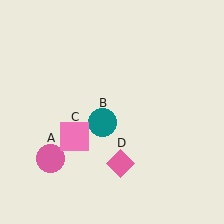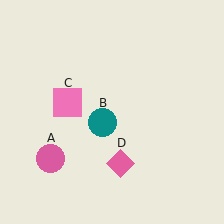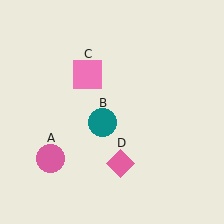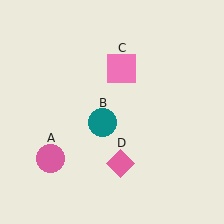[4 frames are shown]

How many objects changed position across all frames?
1 object changed position: pink square (object C).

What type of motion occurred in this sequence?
The pink square (object C) rotated clockwise around the center of the scene.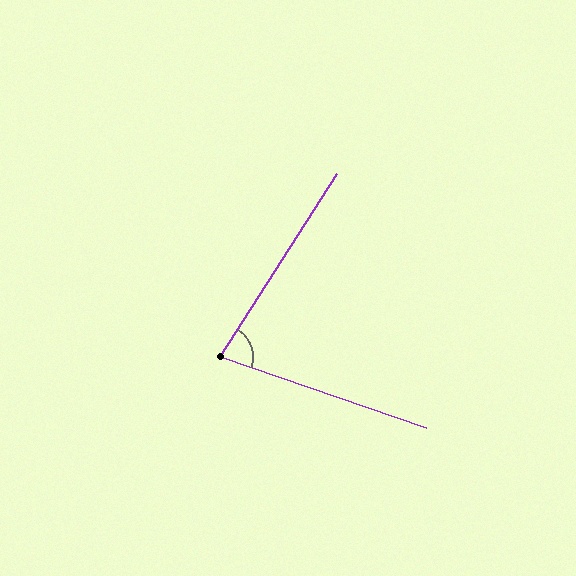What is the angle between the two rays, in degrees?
Approximately 76 degrees.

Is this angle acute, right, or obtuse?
It is acute.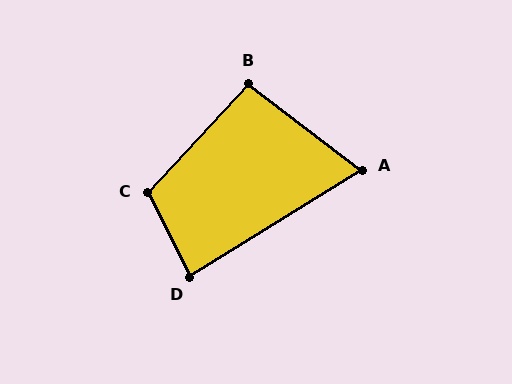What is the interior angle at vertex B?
Approximately 96 degrees (obtuse).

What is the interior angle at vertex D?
Approximately 84 degrees (acute).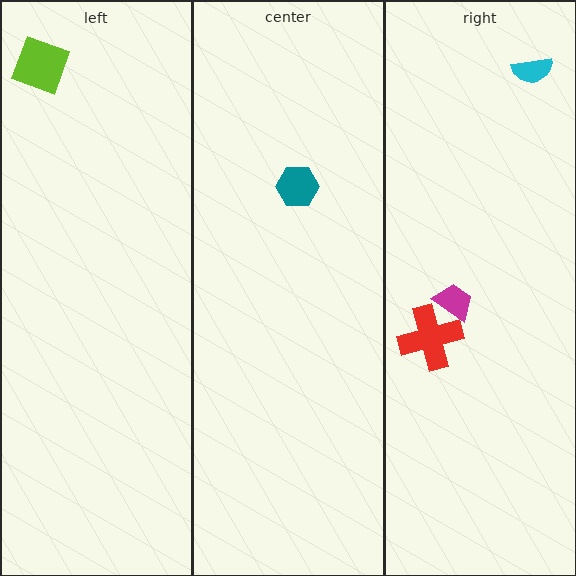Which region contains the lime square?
The left region.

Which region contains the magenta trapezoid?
The right region.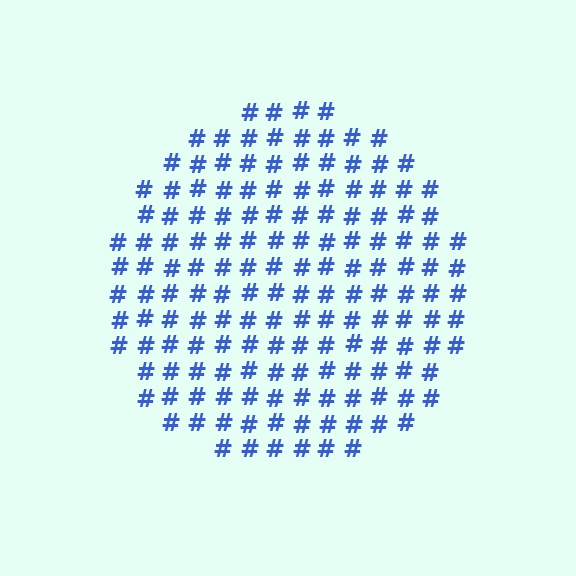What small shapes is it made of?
It is made of small hash symbols.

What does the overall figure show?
The overall figure shows a circle.